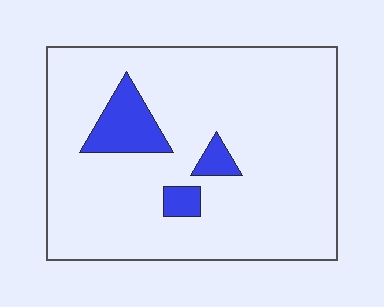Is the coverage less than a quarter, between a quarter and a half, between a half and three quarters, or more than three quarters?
Less than a quarter.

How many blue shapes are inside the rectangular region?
3.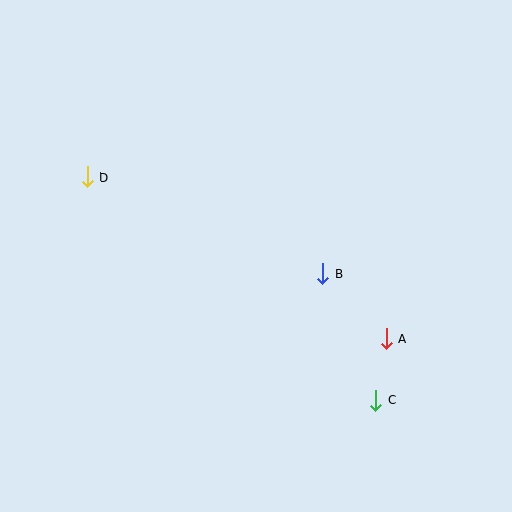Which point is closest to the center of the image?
Point B at (323, 274) is closest to the center.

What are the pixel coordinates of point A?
Point A is at (386, 339).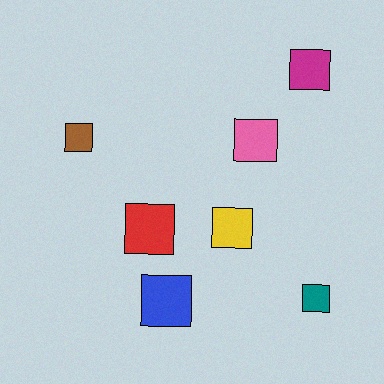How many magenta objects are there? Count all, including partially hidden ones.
There is 1 magenta object.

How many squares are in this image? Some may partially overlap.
There are 7 squares.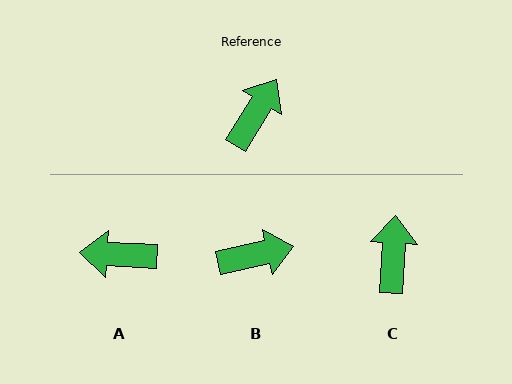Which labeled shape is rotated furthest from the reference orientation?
A, about 119 degrees away.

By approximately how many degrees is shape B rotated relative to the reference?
Approximately 46 degrees clockwise.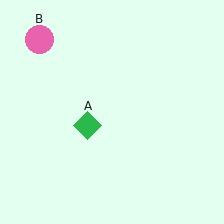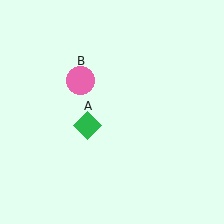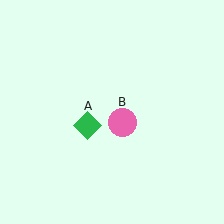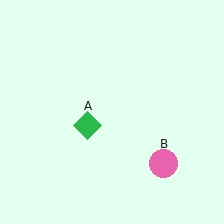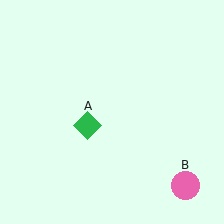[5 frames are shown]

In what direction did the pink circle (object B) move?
The pink circle (object B) moved down and to the right.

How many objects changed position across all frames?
1 object changed position: pink circle (object B).